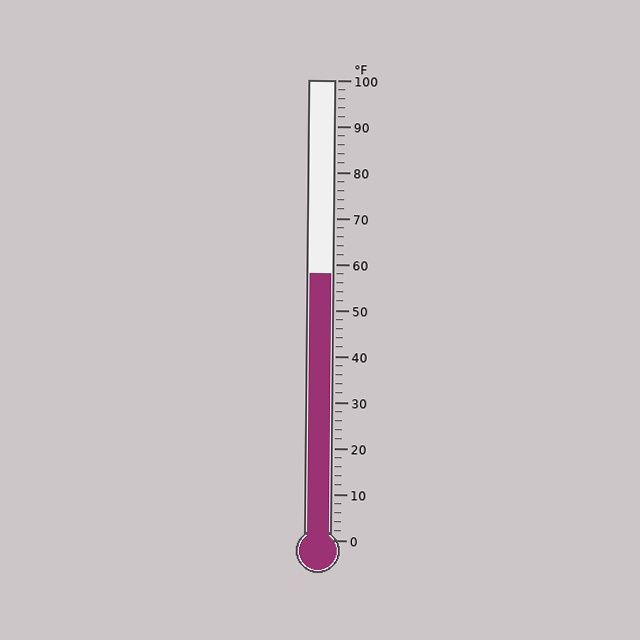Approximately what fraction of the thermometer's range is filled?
The thermometer is filled to approximately 60% of its range.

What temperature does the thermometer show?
The thermometer shows approximately 58°F.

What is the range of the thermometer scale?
The thermometer scale ranges from 0°F to 100°F.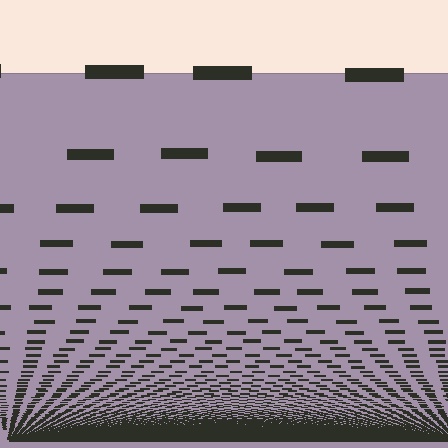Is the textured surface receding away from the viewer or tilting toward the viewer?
The surface appears to tilt toward the viewer. Texture elements get larger and sparser toward the top.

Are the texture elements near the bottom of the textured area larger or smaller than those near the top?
Smaller. The gradient is inverted — elements near the bottom are smaller and denser.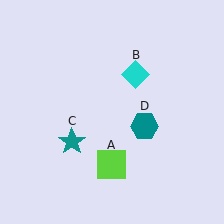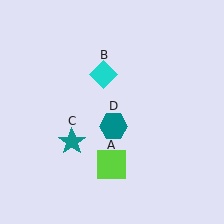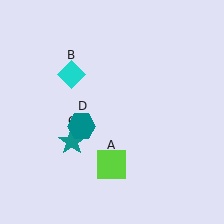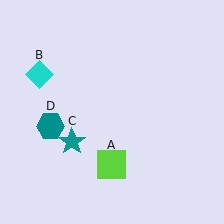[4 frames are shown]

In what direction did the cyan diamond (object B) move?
The cyan diamond (object B) moved left.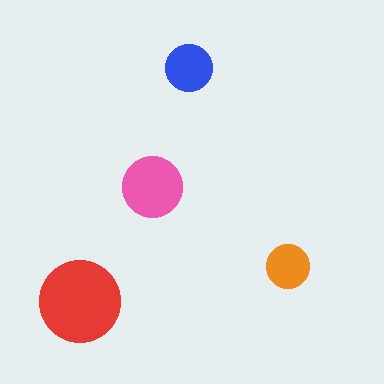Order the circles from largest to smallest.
the red one, the pink one, the blue one, the orange one.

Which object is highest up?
The blue circle is topmost.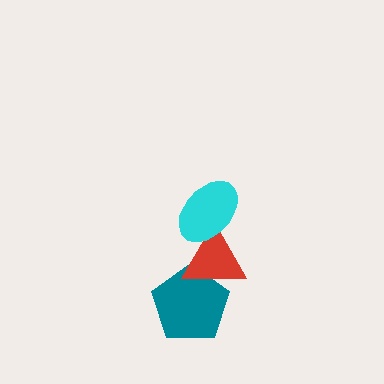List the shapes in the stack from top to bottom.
From top to bottom: the cyan ellipse, the red triangle, the teal pentagon.